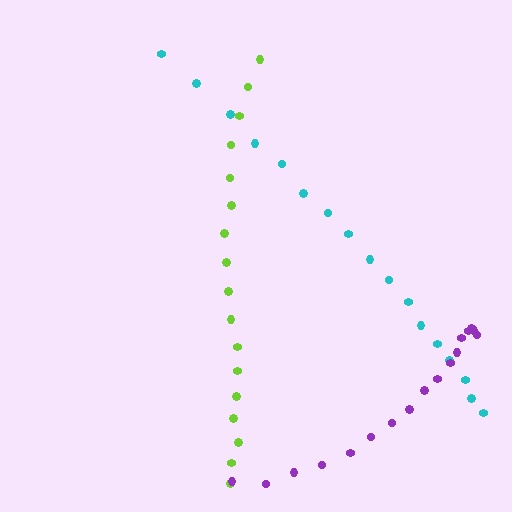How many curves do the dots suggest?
There are 3 distinct paths.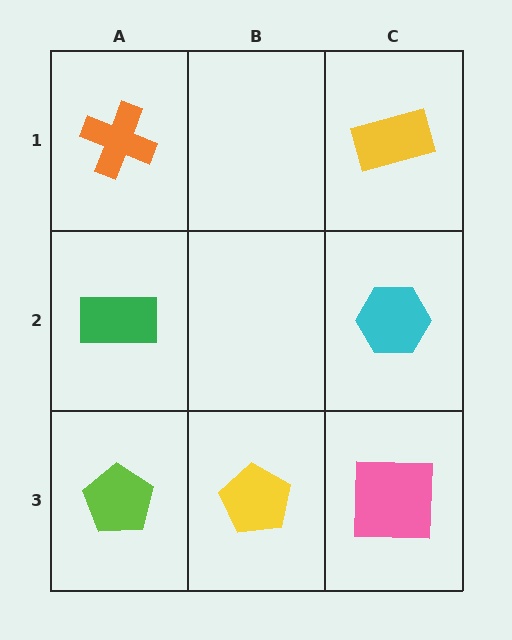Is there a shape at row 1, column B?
No, that cell is empty.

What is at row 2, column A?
A green rectangle.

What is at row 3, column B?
A yellow pentagon.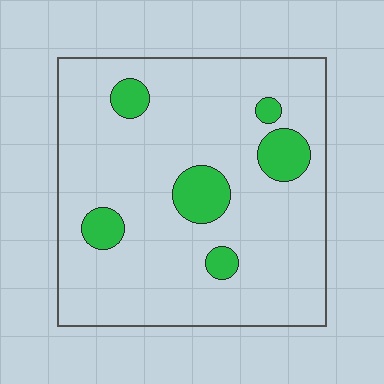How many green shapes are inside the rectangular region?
6.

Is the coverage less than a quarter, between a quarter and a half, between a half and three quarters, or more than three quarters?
Less than a quarter.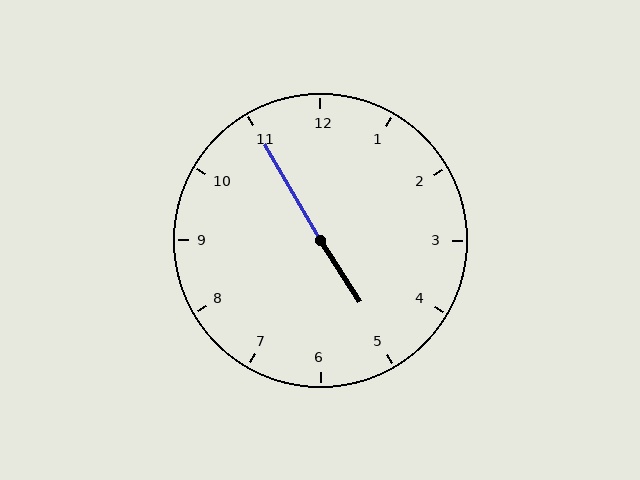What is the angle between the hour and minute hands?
Approximately 178 degrees.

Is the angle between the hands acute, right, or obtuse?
It is obtuse.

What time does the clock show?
4:55.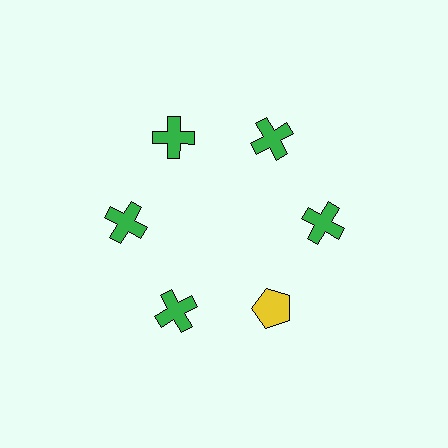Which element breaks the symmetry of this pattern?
The yellow pentagon at roughly the 5 o'clock position breaks the symmetry. All other shapes are green crosses.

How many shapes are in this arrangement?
There are 6 shapes arranged in a ring pattern.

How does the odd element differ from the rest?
It differs in both color (yellow instead of green) and shape (pentagon instead of cross).